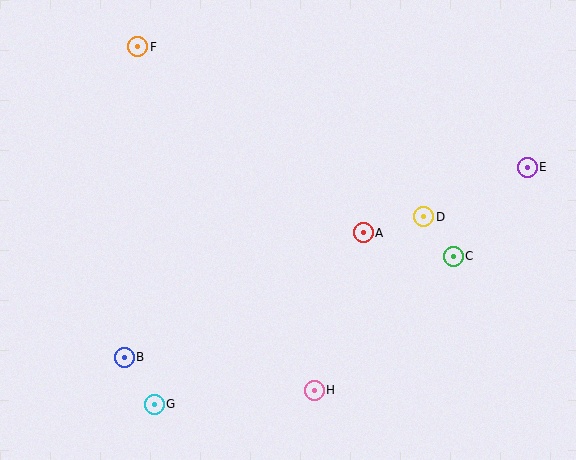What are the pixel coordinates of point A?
Point A is at (363, 233).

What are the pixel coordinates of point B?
Point B is at (124, 357).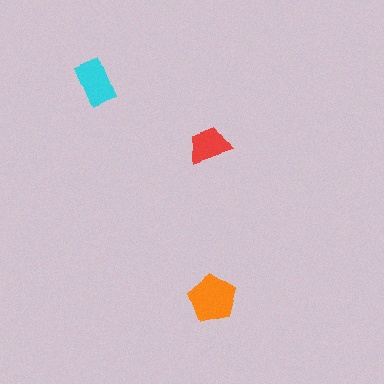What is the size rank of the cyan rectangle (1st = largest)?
2nd.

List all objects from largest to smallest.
The orange pentagon, the cyan rectangle, the red trapezoid.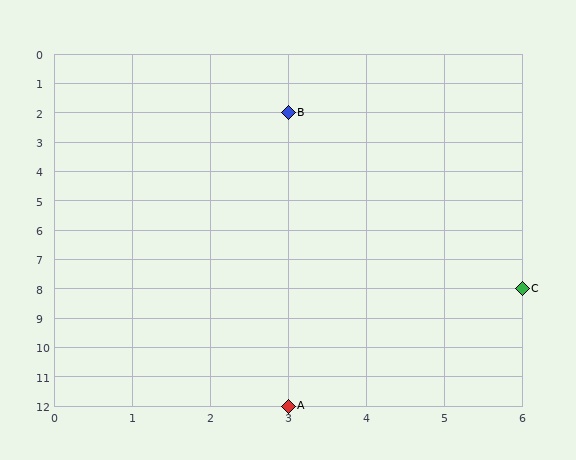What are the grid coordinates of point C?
Point C is at grid coordinates (6, 8).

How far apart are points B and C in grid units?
Points B and C are 3 columns and 6 rows apart (about 6.7 grid units diagonally).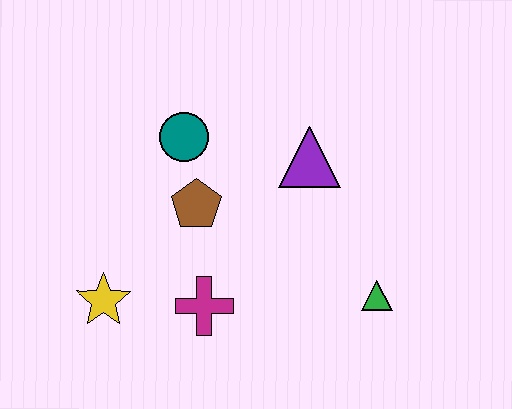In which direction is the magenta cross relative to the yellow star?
The magenta cross is to the right of the yellow star.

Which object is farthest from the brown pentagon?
The green triangle is farthest from the brown pentagon.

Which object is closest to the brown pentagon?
The teal circle is closest to the brown pentagon.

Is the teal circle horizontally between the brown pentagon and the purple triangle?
No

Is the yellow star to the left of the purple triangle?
Yes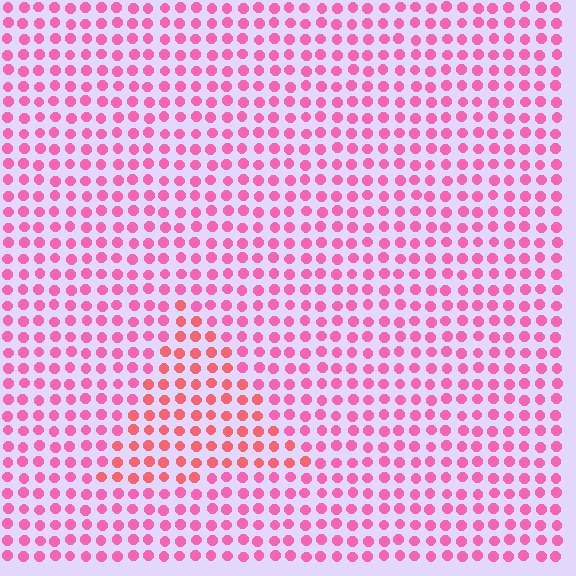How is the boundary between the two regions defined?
The boundary is defined purely by a slight shift in hue (about 27 degrees). Spacing, size, and orientation are identical on both sides.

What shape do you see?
I see a triangle.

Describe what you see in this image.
The image is filled with small pink elements in a uniform arrangement. A triangle-shaped region is visible where the elements are tinted to a slightly different hue, forming a subtle color boundary.